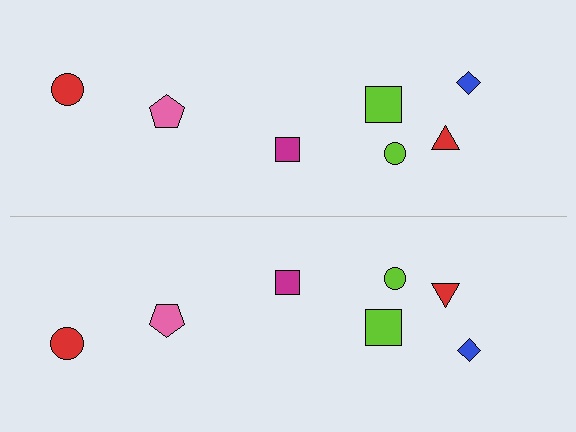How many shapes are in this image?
There are 14 shapes in this image.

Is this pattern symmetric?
Yes, this pattern has bilateral (reflection) symmetry.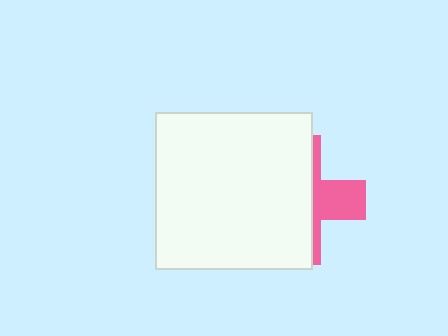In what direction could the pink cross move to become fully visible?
The pink cross could move right. That would shift it out from behind the white square entirely.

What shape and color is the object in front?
The object in front is a white square.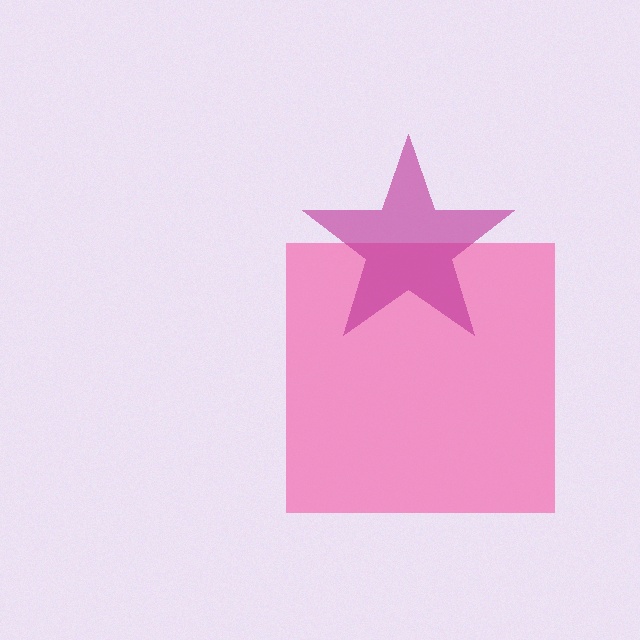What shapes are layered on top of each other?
The layered shapes are: a pink square, a magenta star.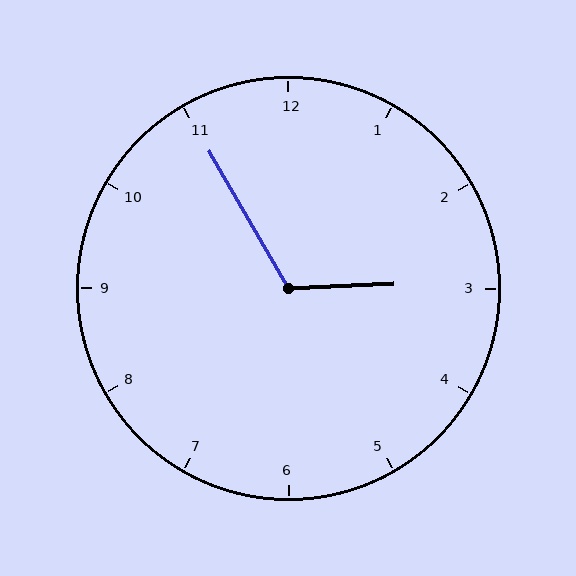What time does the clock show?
2:55.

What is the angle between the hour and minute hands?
Approximately 118 degrees.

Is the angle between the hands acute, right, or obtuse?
It is obtuse.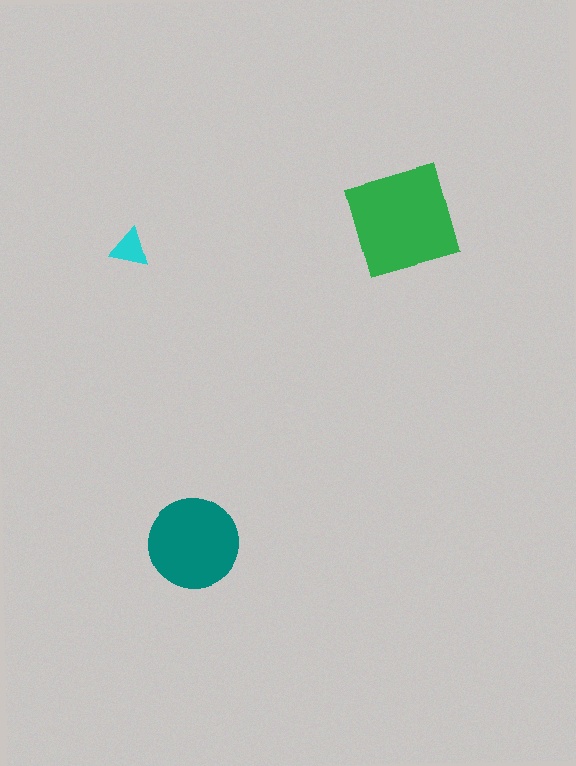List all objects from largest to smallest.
The green diamond, the teal circle, the cyan triangle.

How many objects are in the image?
There are 3 objects in the image.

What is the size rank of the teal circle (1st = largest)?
2nd.